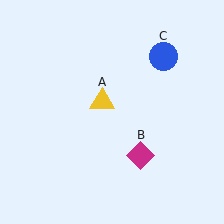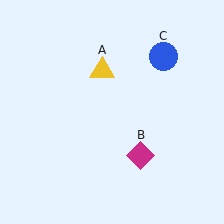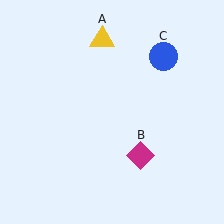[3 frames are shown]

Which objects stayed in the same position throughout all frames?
Magenta diamond (object B) and blue circle (object C) remained stationary.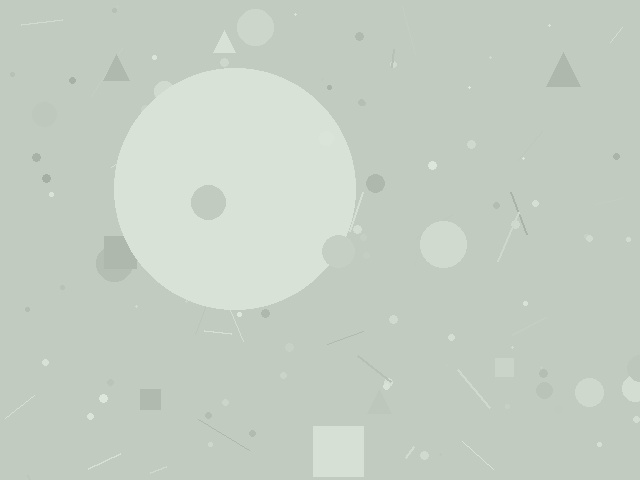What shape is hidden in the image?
A circle is hidden in the image.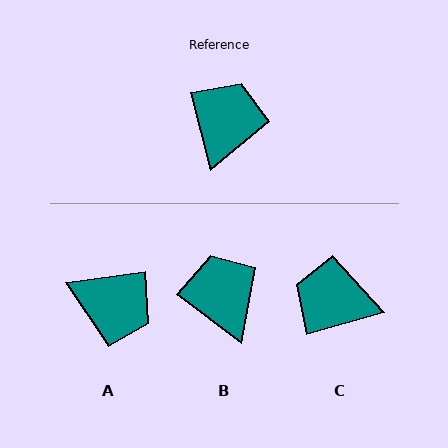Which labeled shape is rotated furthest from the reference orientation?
A, about 96 degrees away.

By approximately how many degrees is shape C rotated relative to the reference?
Approximately 92 degrees counter-clockwise.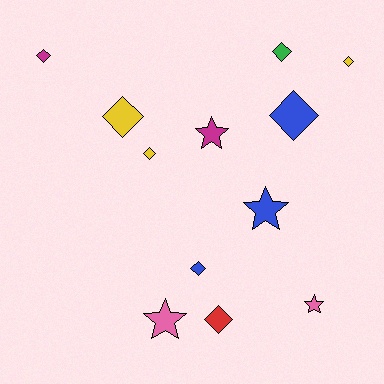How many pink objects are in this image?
There are 2 pink objects.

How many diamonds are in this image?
There are 8 diamonds.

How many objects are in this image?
There are 12 objects.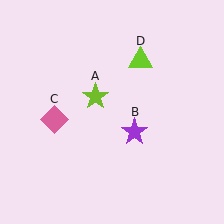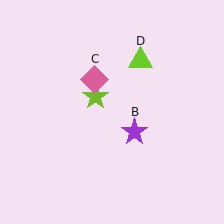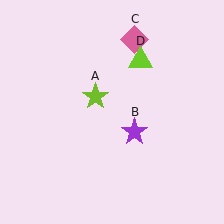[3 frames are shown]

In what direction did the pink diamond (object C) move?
The pink diamond (object C) moved up and to the right.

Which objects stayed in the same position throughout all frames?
Lime star (object A) and purple star (object B) and lime triangle (object D) remained stationary.